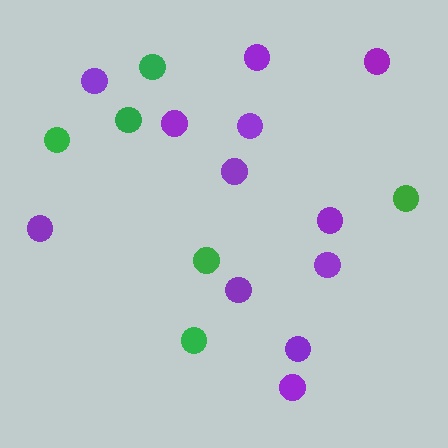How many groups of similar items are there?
There are 2 groups: one group of purple circles (12) and one group of green circles (6).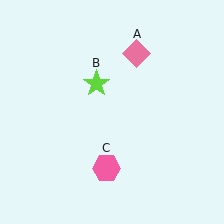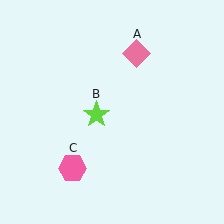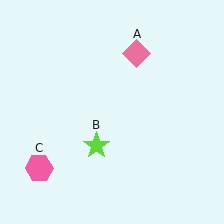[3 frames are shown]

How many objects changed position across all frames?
2 objects changed position: lime star (object B), pink hexagon (object C).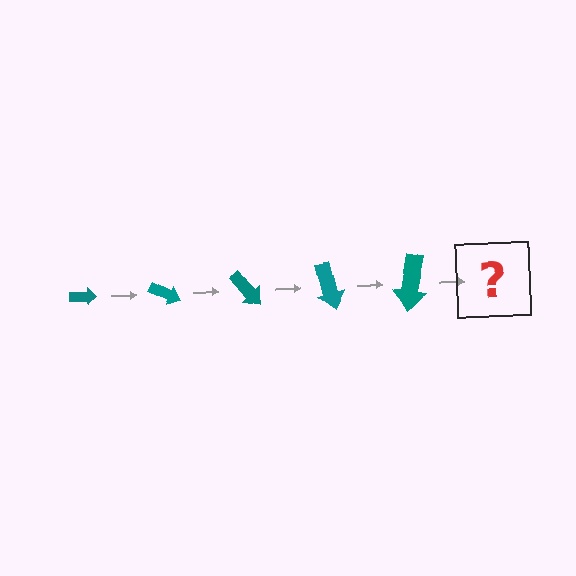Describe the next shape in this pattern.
It should be an arrow, larger than the previous one and rotated 125 degrees from the start.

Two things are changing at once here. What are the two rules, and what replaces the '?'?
The two rules are that the arrow grows larger each step and it rotates 25 degrees each step. The '?' should be an arrow, larger than the previous one and rotated 125 degrees from the start.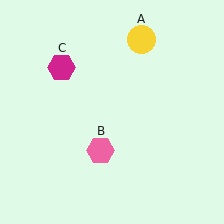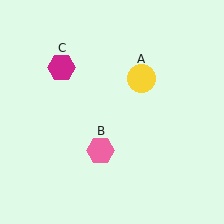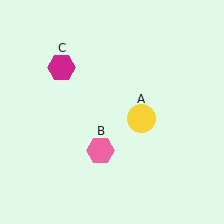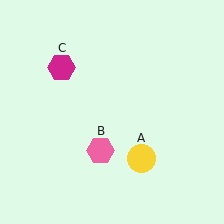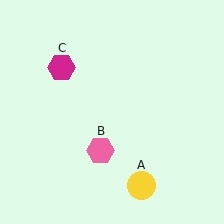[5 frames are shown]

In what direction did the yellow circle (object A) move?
The yellow circle (object A) moved down.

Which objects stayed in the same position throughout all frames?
Pink hexagon (object B) and magenta hexagon (object C) remained stationary.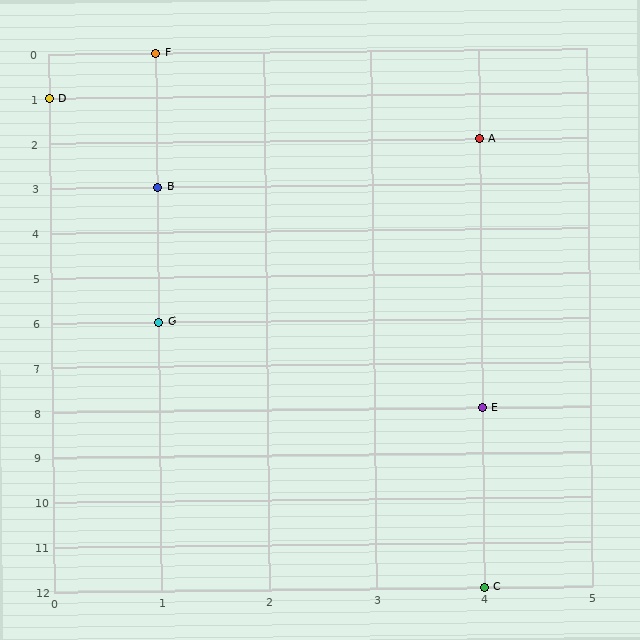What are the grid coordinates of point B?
Point B is at grid coordinates (1, 3).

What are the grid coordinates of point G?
Point G is at grid coordinates (1, 6).